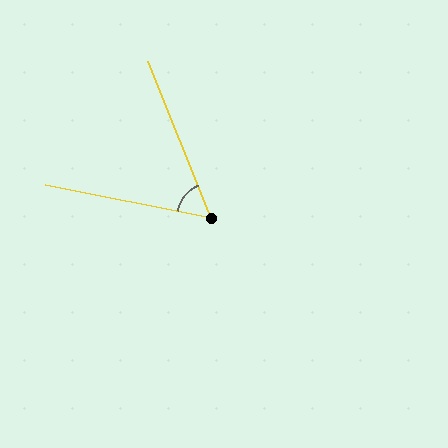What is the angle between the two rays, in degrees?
Approximately 57 degrees.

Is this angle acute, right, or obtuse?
It is acute.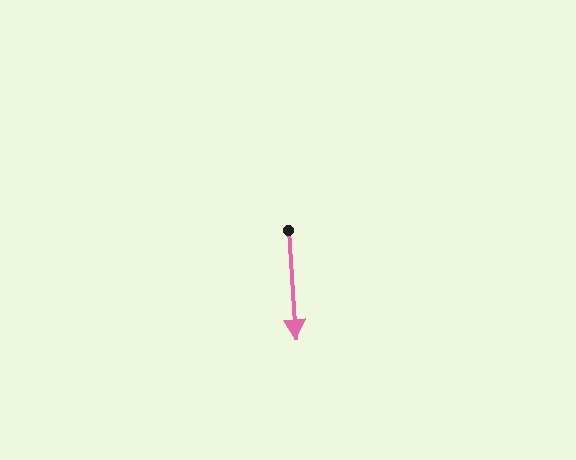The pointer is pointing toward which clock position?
Roughly 6 o'clock.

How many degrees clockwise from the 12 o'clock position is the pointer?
Approximately 176 degrees.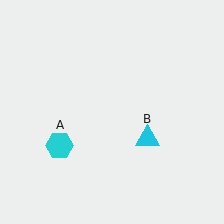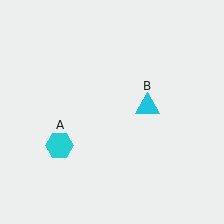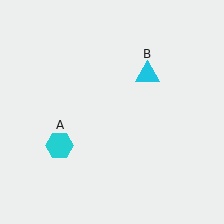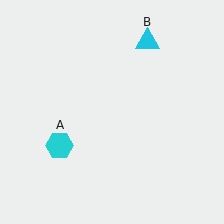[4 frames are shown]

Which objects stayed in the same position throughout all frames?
Cyan hexagon (object A) remained stationary.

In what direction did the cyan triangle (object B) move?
The cyan triangle (object B) moved up.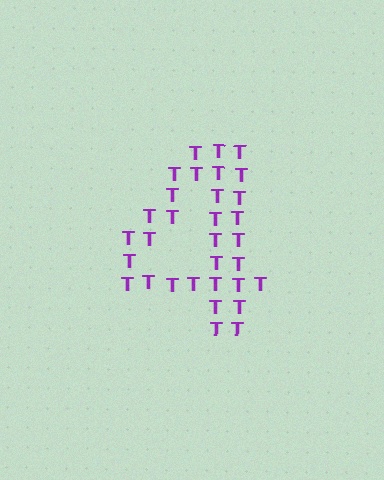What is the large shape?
The large shape is the digit 4.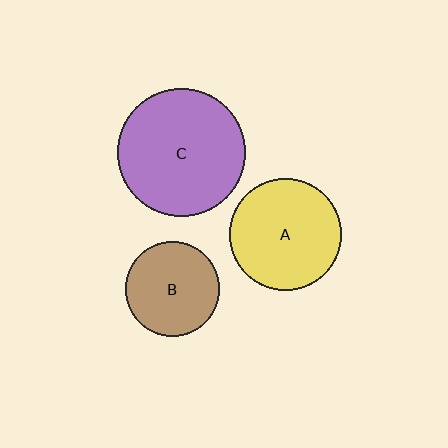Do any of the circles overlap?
No, none of the circles overlap.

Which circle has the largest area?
Circle C (purple).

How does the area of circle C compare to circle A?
Approximately 1.3 times.